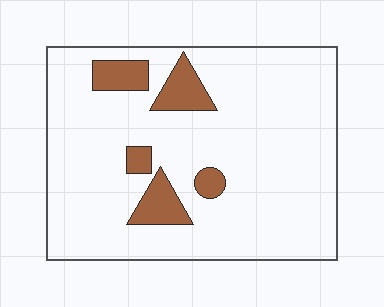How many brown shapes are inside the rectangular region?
5.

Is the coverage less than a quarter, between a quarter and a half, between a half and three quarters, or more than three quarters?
Less than a quarter.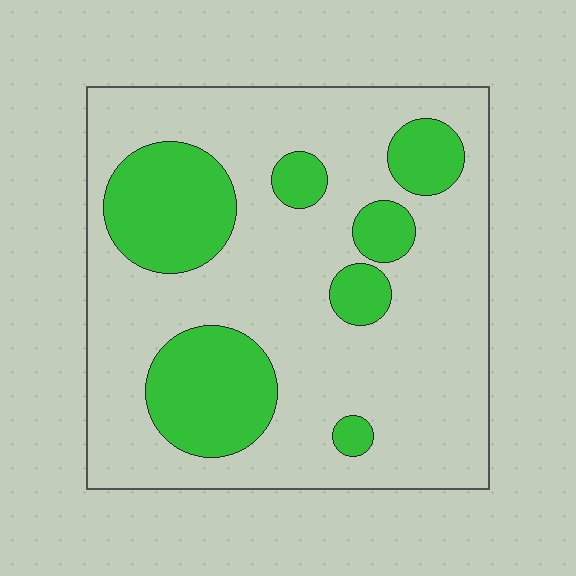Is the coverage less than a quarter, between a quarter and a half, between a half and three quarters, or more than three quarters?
Between a quarter and a half.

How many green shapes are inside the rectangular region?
7.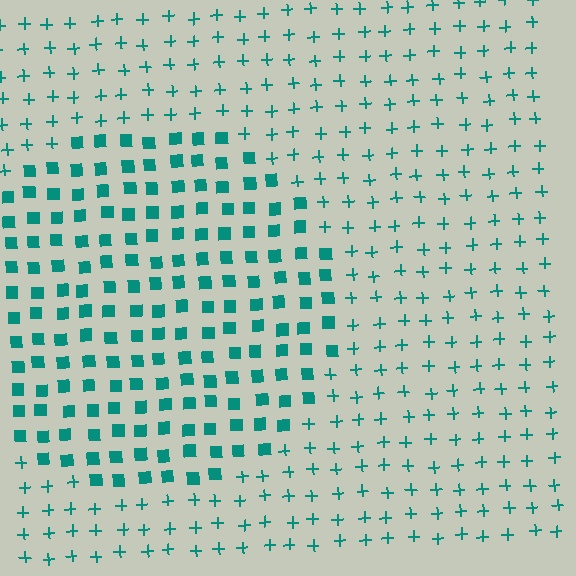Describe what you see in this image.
The image is filled with small teal elements arranged in a uniform grid. A circle-shaped region contains squares, while the surrounding area contains plus signs. The boundary is defined purely by the change in element shape.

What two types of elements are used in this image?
The image uses squares inside the circle region and plus signs outside it.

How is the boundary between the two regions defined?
The boundary is defined by a change in element shape: squares inside vs. plus signs outside. All elements share the same color and spacing.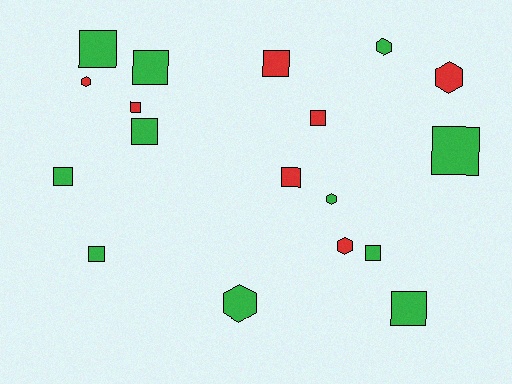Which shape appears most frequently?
Square, with 12 objects.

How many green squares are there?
There are 8 green squares.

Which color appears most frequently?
Green, with 11 objects.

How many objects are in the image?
There are 18 objects.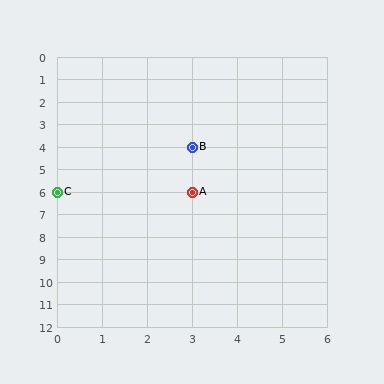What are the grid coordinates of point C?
Point C is at grid coordinates (0, 6).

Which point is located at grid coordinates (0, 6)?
Point C is at (0, 6).